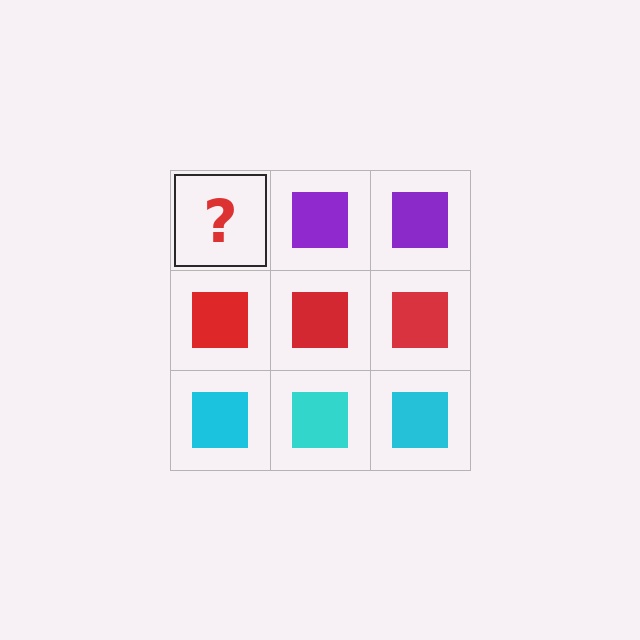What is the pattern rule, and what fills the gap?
The rule is that each row has a consistent color. The gap should be filled with a purple square.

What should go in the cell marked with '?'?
The missing cell should contain a purple square.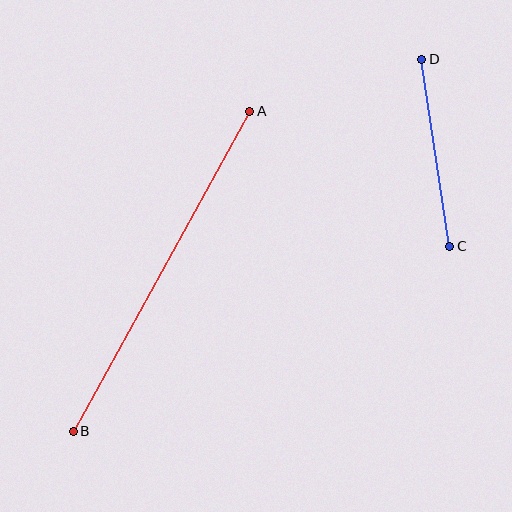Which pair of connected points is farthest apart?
Points A and B are farthest apart.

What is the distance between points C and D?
The distance is approximately 189 pixels.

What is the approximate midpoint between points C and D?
The midpoint is at approximately (436, 153) pixels.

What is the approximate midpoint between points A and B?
The midpoint is at approximately (162, 271) pixels.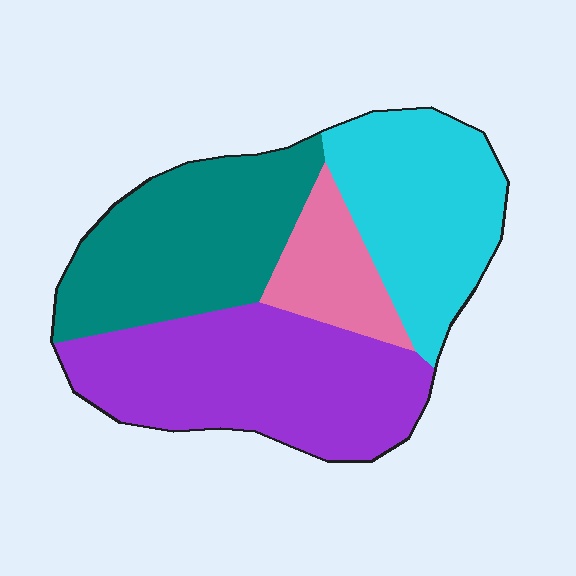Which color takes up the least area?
Pink, at roughly 10%.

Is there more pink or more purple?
Purple.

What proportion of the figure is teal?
Teal covers around 30% of the figure.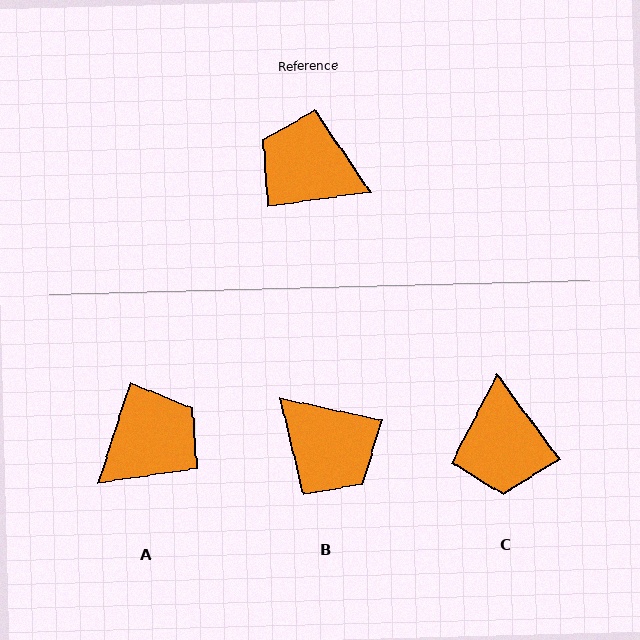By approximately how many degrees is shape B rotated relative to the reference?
Approximately 159 degrees counter-clockwise.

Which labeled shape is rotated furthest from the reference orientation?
B, about 159 degrees away.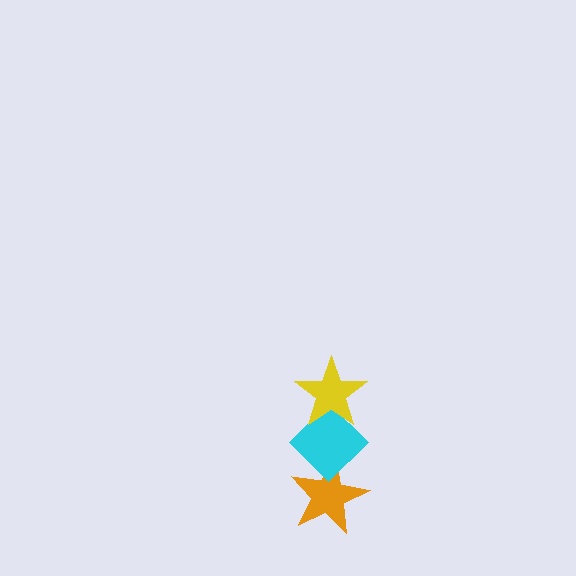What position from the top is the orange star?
The orange star is 3rd from the top.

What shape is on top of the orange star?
The cyan diamond is on top of the orange star.